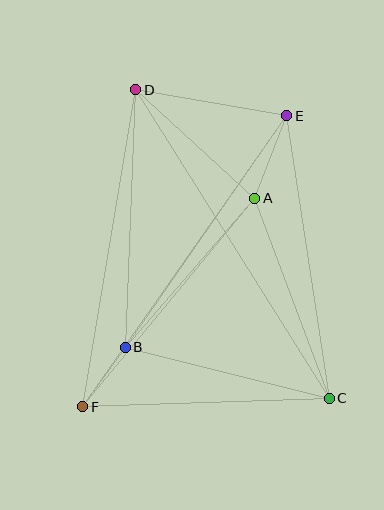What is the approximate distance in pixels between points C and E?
The distance between C and E is approximately 286 pixels.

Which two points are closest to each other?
Points B and F are closest to each other.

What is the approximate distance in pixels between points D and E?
The distance between D and E is approximately 153 pixels.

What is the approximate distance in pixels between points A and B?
The distance between A and B is approximately 198 pixels.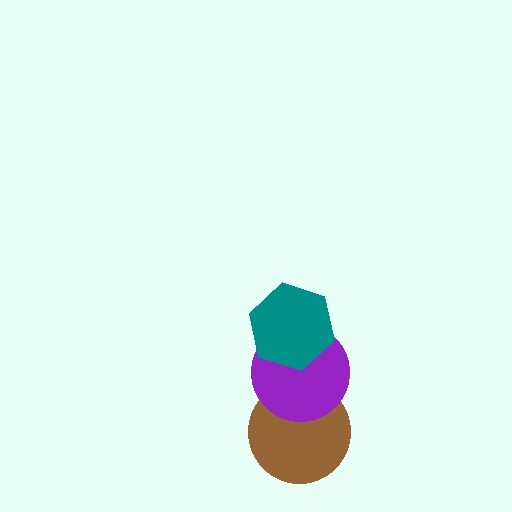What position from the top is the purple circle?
The purple circle is 2nd from the top.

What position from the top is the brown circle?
The brown circle is 3rd from the top.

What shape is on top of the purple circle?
The teal hexagon is on top of the purple circle.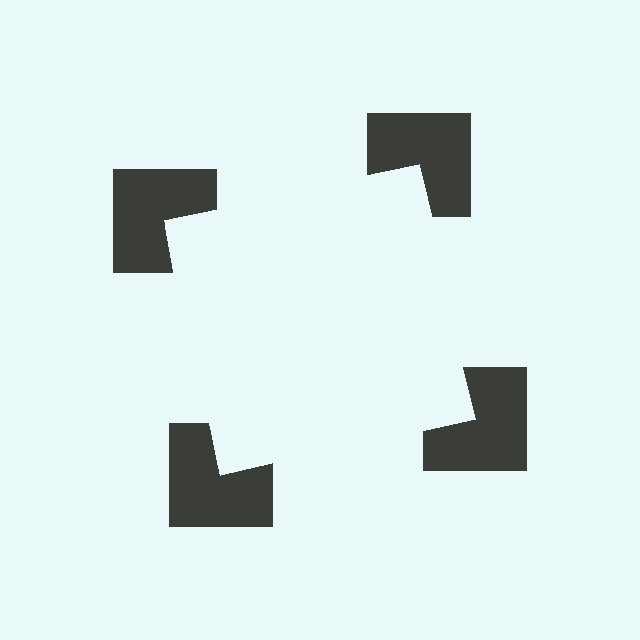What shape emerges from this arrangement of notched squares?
An illusory square — its edges are inferred from the aligned wedge cuts in the notched squares, not physically drawn.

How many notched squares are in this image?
There are 4 — one at each vertex of the illusory square.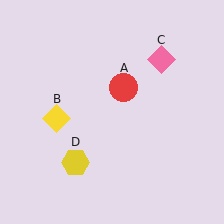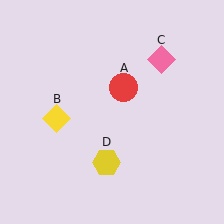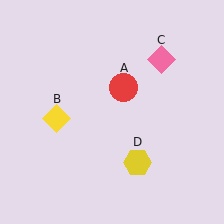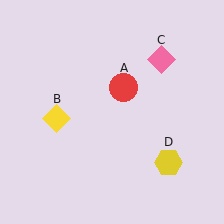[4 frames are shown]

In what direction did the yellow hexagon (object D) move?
The yellow hexagon (object D) moved right.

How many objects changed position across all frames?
1 object changed position: yellow hexagon (object D).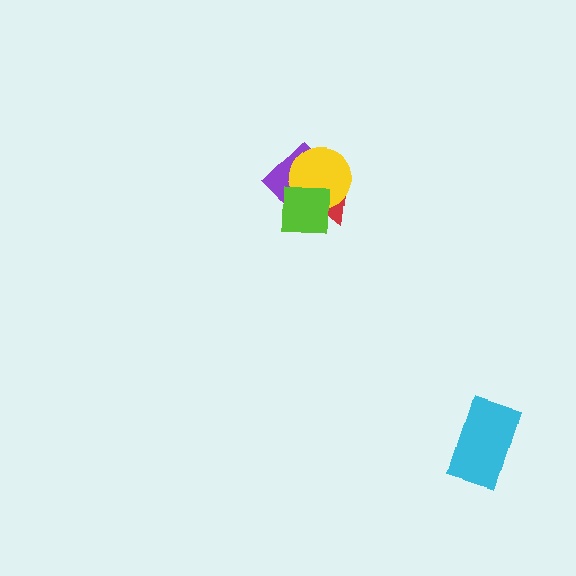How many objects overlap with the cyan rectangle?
0 objects overlap with the cyan rectangle.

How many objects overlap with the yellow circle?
3 objects overlap with the yellow circle.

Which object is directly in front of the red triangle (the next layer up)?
The purple diamond is directly in front of the red triangle.